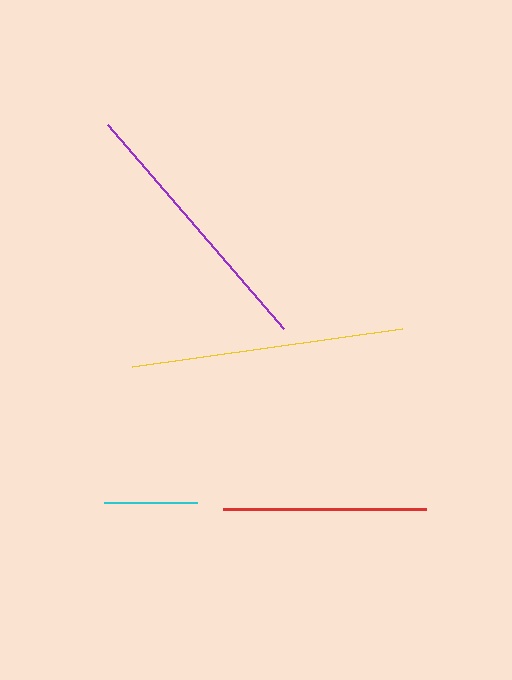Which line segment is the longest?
The yellow line is the longest at approximately 273 pixels.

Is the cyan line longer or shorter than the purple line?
The purple line is longer than the cyan line.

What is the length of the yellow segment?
The yellow segment is approximately 273 pixels long.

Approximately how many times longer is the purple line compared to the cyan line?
The purple line is approximately 2.9 times the length of the cyan line.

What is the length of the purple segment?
The purple segment is approximately 270 pixels long.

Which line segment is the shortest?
The cyan line is the shortest at approximately 93 pixels.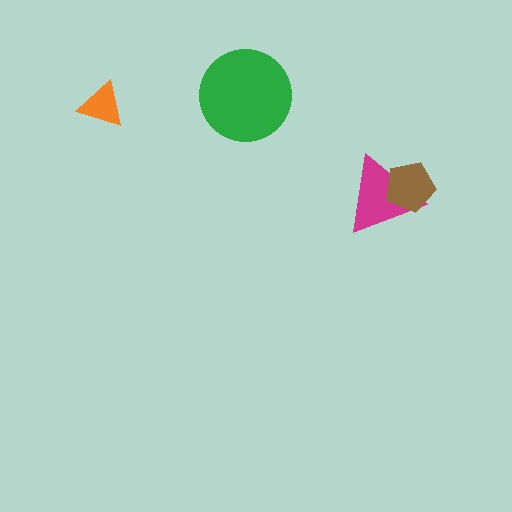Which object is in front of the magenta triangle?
The brown pentagon is in front of the magenta triangle.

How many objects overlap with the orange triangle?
0 objects overlap with the orange triangle.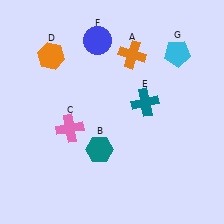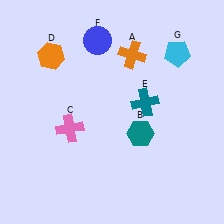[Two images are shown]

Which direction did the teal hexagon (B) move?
The teal hexagon (B) moved right.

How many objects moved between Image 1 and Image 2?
1 object moved between the two images.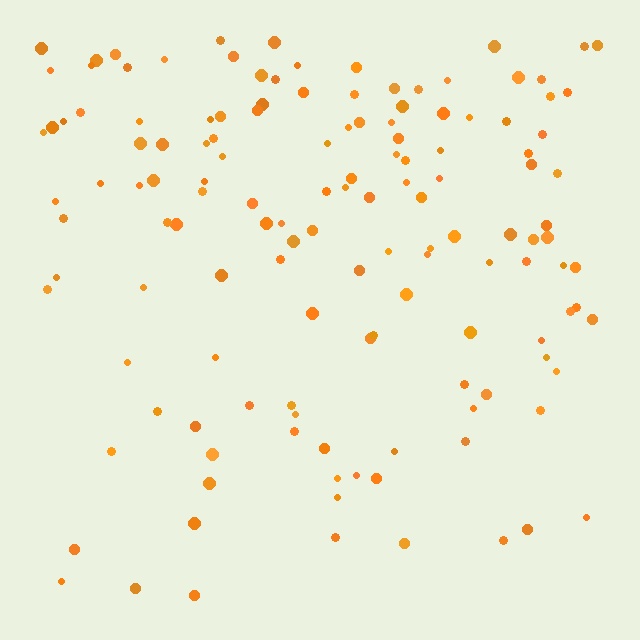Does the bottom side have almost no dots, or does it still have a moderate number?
Still a moderate number, just noticeably fewer than the top.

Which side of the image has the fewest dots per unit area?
The bottom.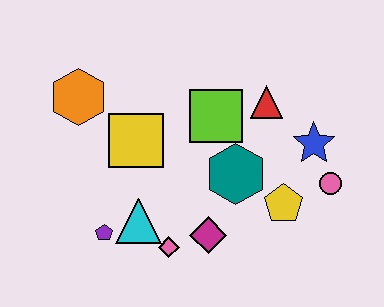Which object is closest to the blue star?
The pink circle is closest to the blue star.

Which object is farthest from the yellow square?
The pink circle is farthest from the yellow square.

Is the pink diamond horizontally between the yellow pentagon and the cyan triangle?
Yes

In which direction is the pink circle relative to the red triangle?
The pink circle is below the red triangle.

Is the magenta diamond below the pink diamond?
No